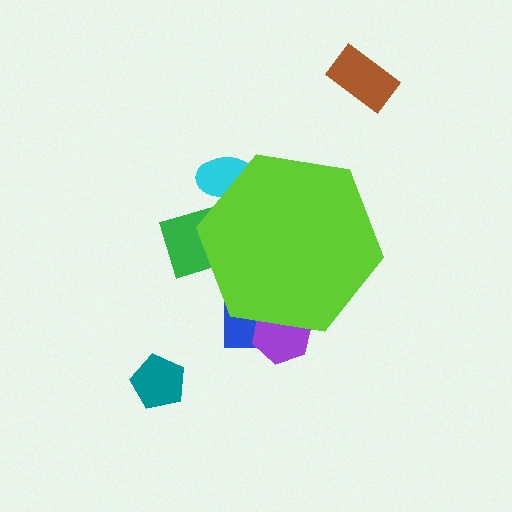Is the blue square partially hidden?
Yes, the blue square is partially hidden behind the lime hexagon.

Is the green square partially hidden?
Yes, the green square is partially hidden behind the lime hexagon.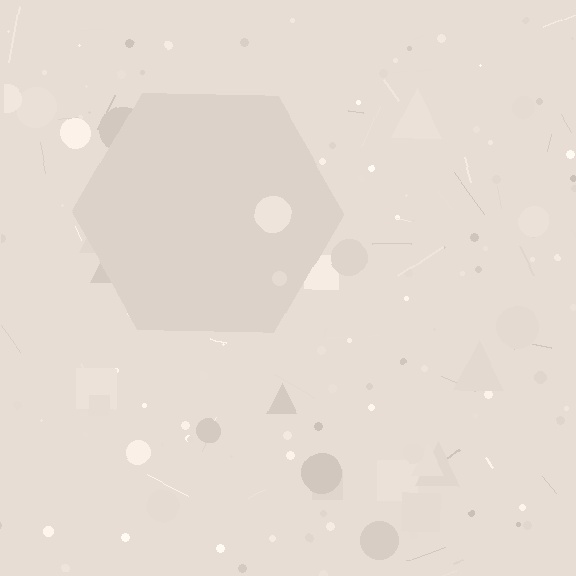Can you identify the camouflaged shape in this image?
The camouflaged shape is a hexagon.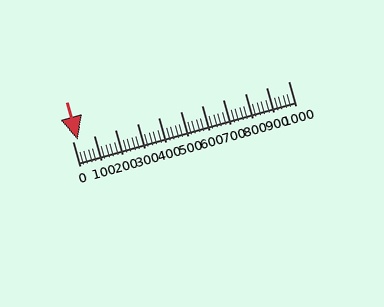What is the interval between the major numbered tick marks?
The major tick marks are spaced 100 units apart.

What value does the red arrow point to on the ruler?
The red arrow points to approximately 26.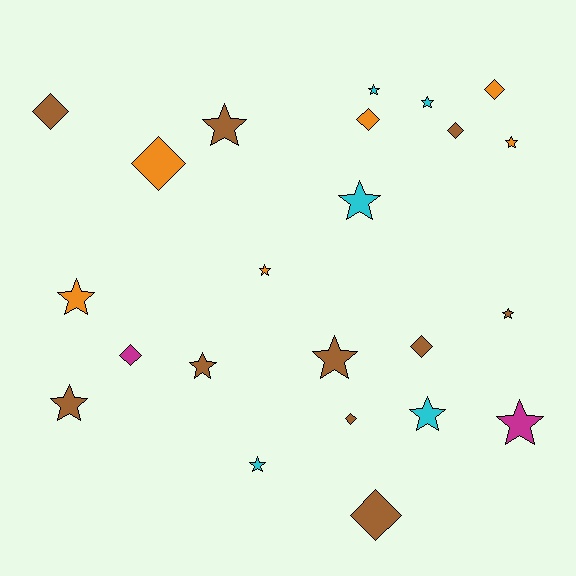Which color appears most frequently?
Brown, with 10 objects.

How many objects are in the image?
There are 23 objects.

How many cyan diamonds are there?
There are no cyan diamonds.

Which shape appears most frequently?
Star, with 14 objects.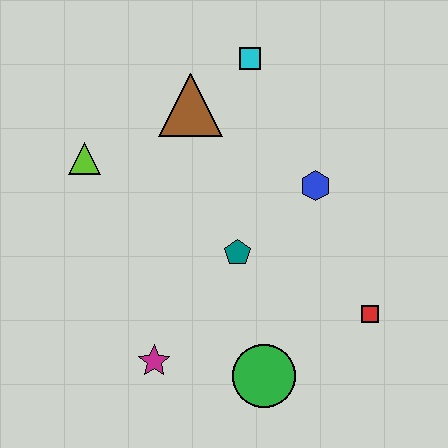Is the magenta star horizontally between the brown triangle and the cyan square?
No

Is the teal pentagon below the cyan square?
Yes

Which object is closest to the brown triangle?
The cyan square is closest to the brown triangle.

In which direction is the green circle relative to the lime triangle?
The green circle is below the lime triangle.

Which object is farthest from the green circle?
The cyan square is farthest from the green circle.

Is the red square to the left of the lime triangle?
No